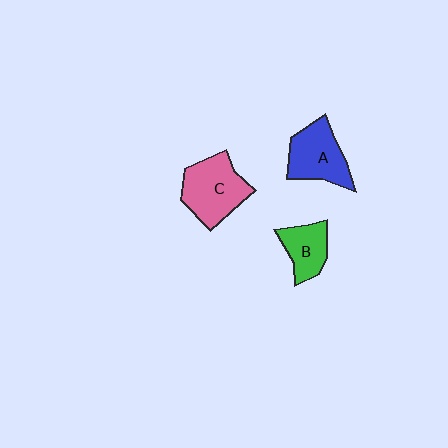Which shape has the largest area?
Shape C (pink).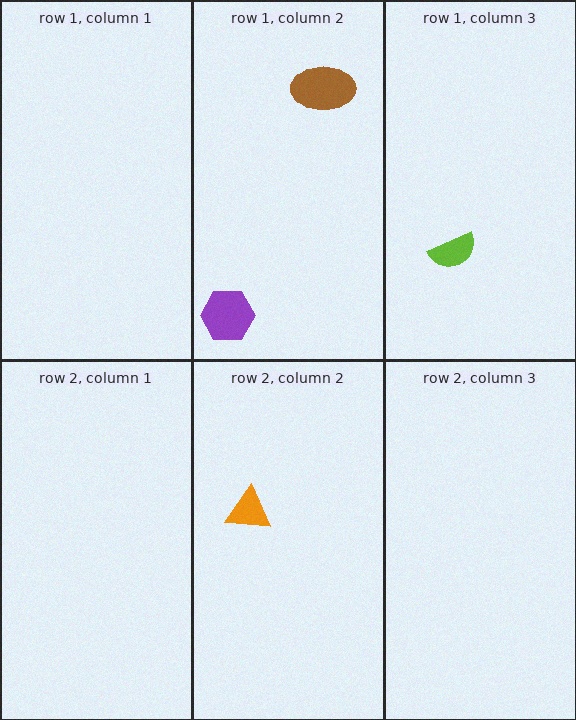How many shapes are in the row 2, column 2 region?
1.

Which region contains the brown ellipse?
The row 1, column 2 region.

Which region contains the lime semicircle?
The row 1, column 3 region.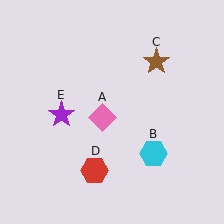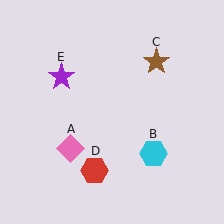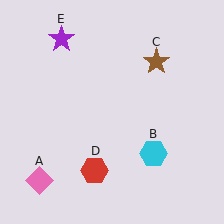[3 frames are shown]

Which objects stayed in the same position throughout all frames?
Cyan hexagon (object B) and brown star (object C) and red hexagon (object D) remained stationary.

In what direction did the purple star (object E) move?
The purple star (object E) moved up.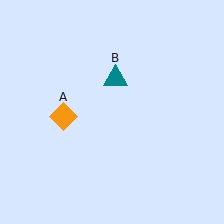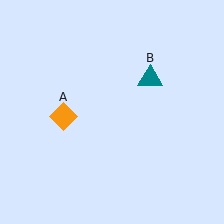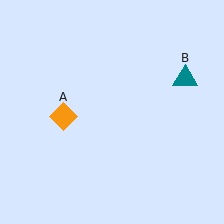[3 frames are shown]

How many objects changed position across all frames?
1 object changed position: teal triangle (object B).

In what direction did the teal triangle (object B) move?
The teal triangle (object B) moved right.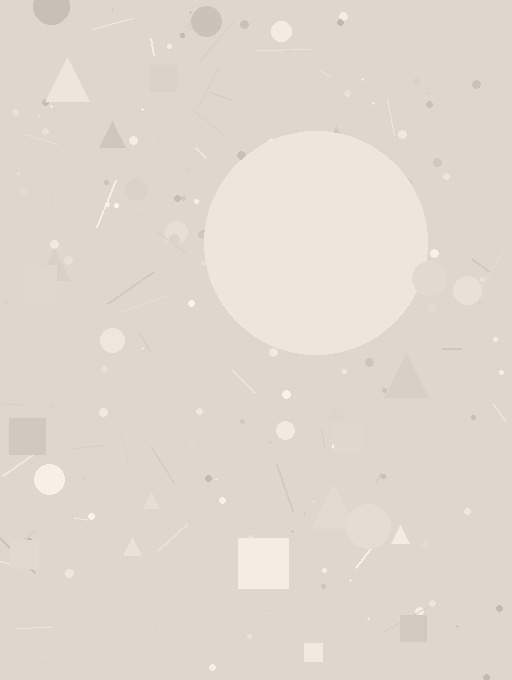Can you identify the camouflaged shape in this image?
The camouflaged shape is a circle.